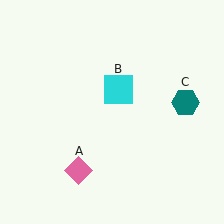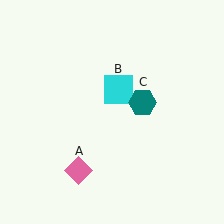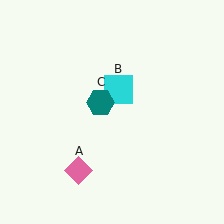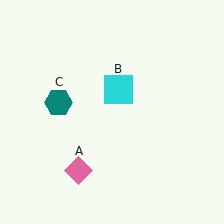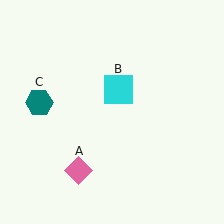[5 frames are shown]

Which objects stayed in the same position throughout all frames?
Pink diamond (object A) and cyan square (object B) remained stationary.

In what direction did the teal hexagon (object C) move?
The teal hexagon (object C) moved left.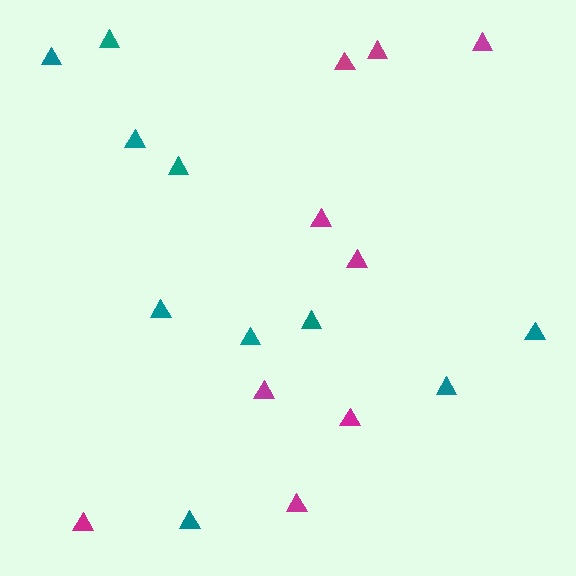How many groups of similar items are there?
There are 2 groups: one group of teal triangles (10) and one group of magenta triangles (9).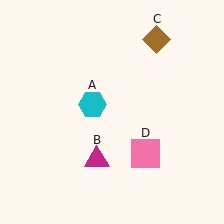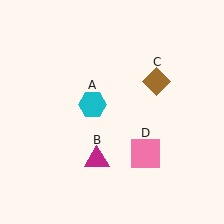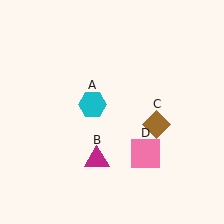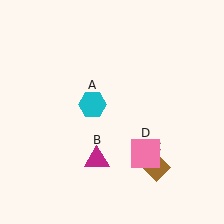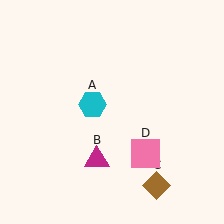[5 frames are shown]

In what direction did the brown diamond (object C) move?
The brown diamond (object C) moved down.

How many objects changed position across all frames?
1 object changed position: brown diamond (object C).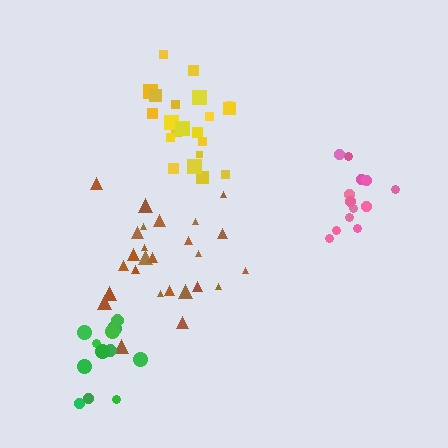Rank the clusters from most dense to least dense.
pink, yellow, green, brown.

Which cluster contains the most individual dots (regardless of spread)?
Brown (27).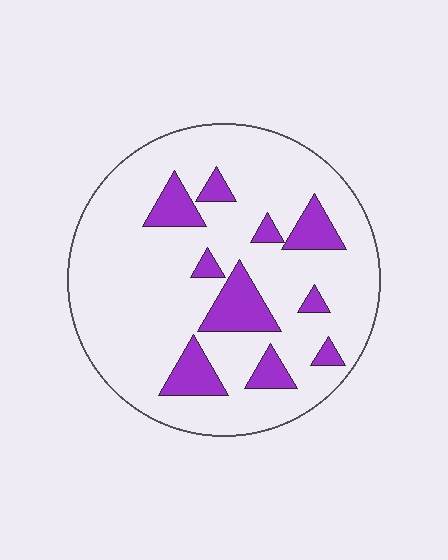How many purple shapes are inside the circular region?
10.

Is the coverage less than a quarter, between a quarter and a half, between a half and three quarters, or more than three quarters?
Less than a quarter.